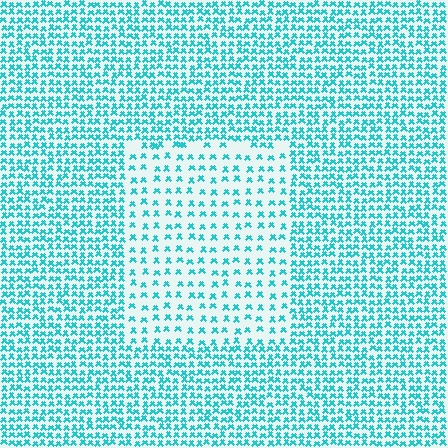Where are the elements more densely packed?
The elements are more densely packed outside the rectangle boundary.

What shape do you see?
I see a rectangle.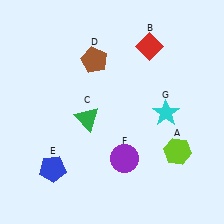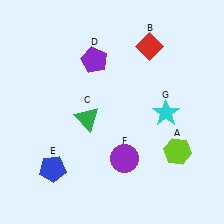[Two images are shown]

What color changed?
The pentagon (D) changed from brown in Image 1 to purple in Image 2.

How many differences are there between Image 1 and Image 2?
There is 1 difference between the two images.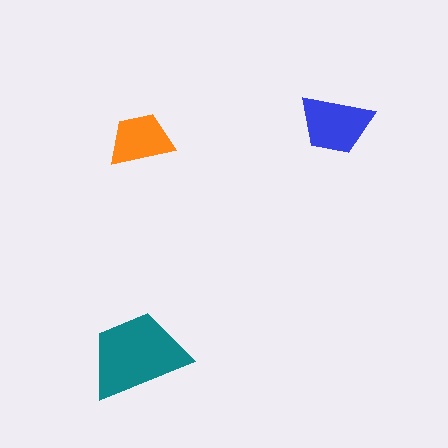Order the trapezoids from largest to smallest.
the teal one, the blue one, the orange one.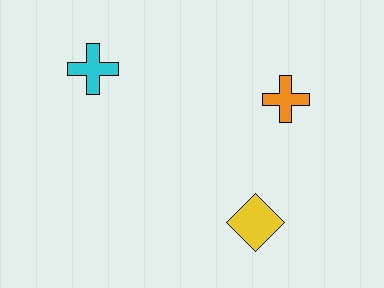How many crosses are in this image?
There are 2 crosses.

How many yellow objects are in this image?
There is 1 yellow object.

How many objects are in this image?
There are 3 objects.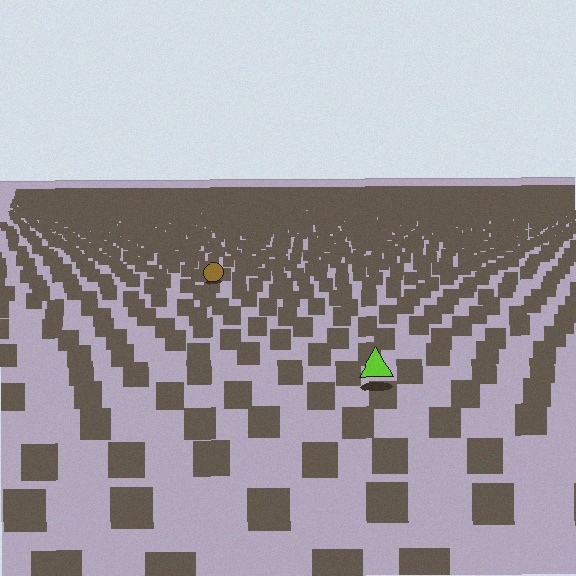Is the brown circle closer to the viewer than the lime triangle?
No. The lime triangle is closer — you can tell from the texture gradient: the ground texture is coarser near it.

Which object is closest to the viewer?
The lime triangle is closest. The texture marks near it are larger and more spread out.